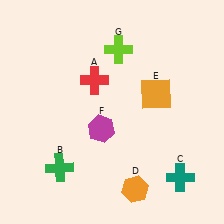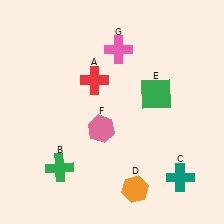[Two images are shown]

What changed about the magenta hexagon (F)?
In Image 1, F is magenta. In Image 2, it changed to pink.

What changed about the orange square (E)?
In Image 1, E is orange. In Image 2, it changed to green.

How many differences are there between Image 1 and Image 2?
There are 3 differences between the two images.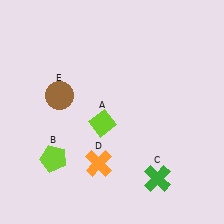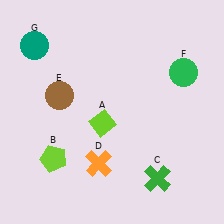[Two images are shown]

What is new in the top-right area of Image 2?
A green circle (F) was added in the top-right area of Image 2.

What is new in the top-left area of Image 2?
A teal circle (G) was added in the top-left area of Image 2.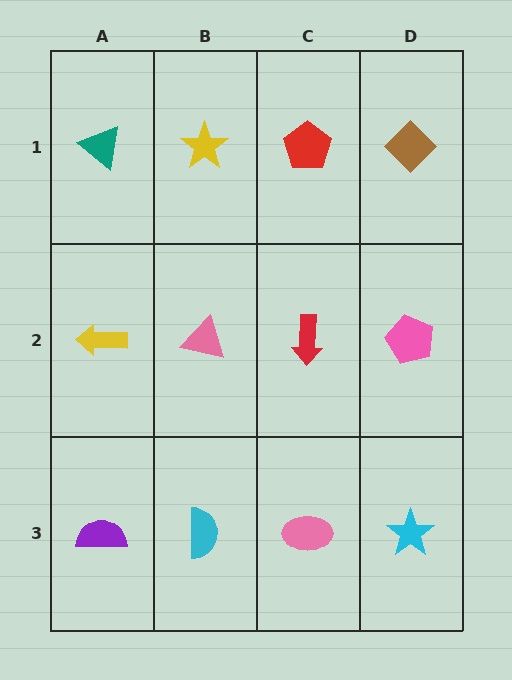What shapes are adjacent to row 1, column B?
A pink triangle (row 2, column B), a teal triangle (row 1, column A), a red pentagon (row 1, column C).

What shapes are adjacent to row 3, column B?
A pink triangle (row 2, column B), a purple semicircle (row 3, column A), a pink ellipse (row 3, column C).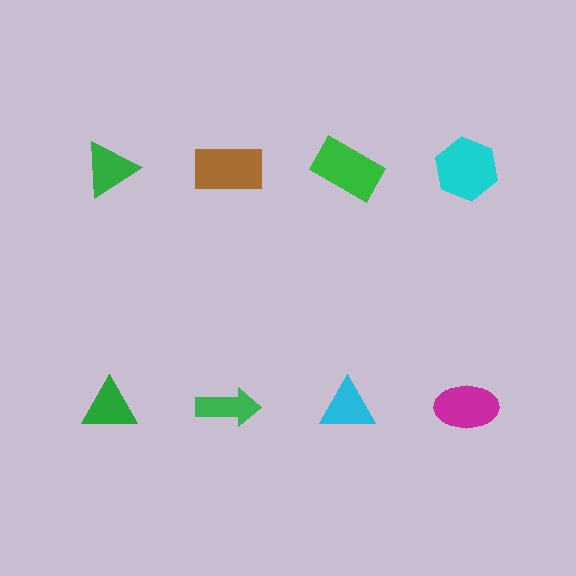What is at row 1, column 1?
A green triangle.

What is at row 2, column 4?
A magenta ellipse.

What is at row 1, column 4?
A cyan hexagon.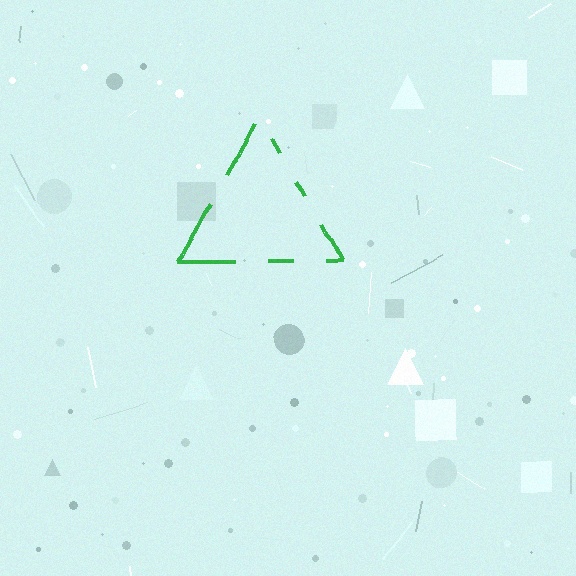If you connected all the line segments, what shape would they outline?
They would outline a triangle.